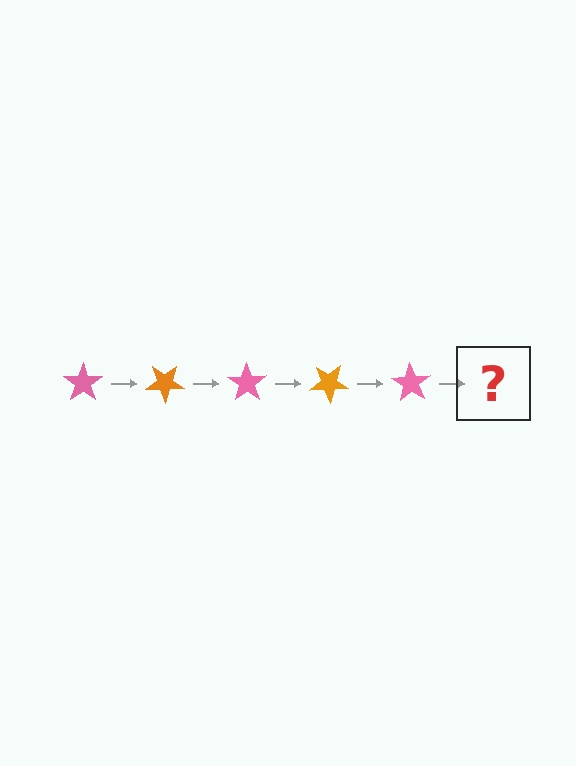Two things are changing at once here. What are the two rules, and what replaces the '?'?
The two rules are that it rotates 35 degrees each step and the color cycles through pink and orange. The '?' should be an orange star, rotated 175 degrees from the start.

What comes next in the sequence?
The next element should be an orange star, rotated 175 degrees from the start.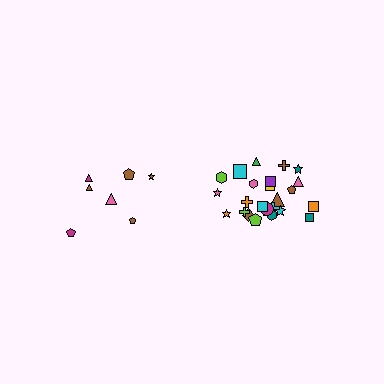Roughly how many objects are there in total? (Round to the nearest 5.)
Roughly 30 objects in total.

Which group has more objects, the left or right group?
The right group.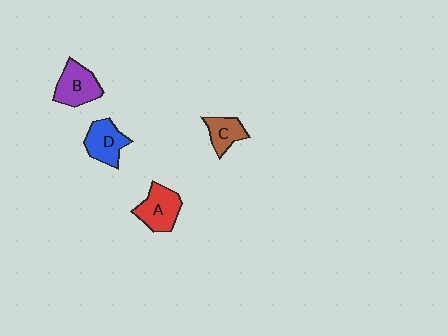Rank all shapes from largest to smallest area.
From largest to smallest: A (red), B (purple), D (blue), C (brown).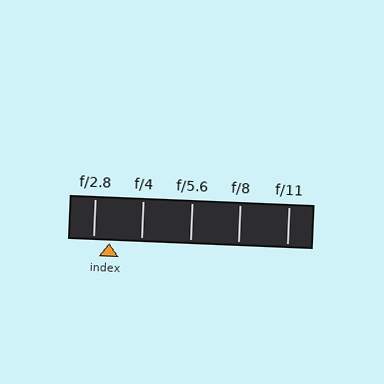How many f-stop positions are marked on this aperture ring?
There are 5 f-stop positions marked.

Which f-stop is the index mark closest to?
The index mark is closest to f/2.8.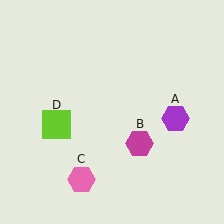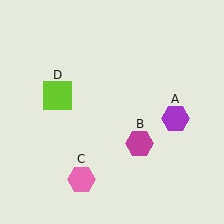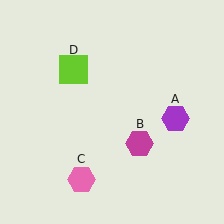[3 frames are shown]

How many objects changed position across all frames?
1 object changed position: lime square (object D).